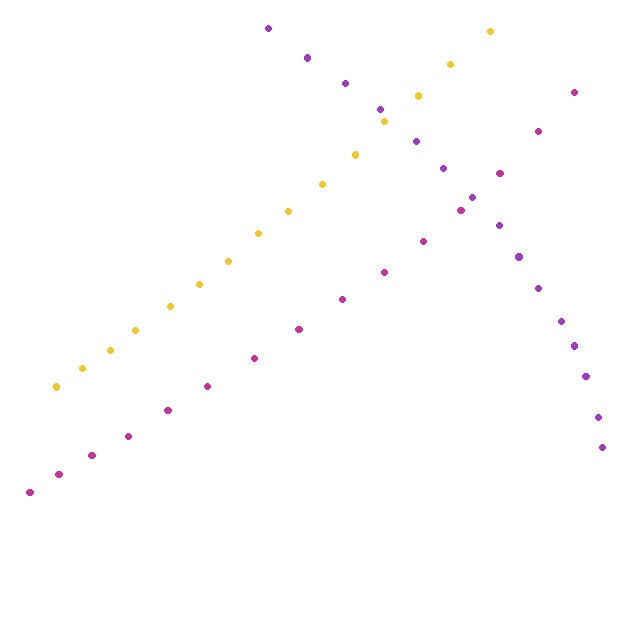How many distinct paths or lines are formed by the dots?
There are 3 distinct paths.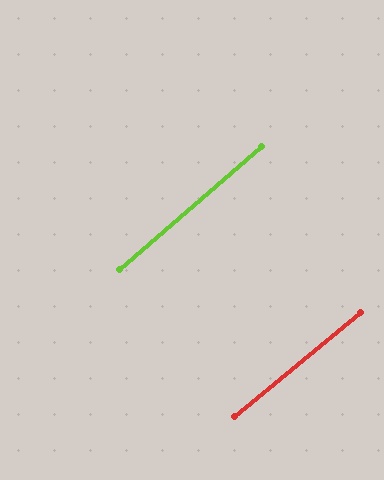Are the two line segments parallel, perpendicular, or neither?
Parallel — their directions differ by only 1.4°.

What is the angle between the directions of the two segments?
Approximately 1 degree.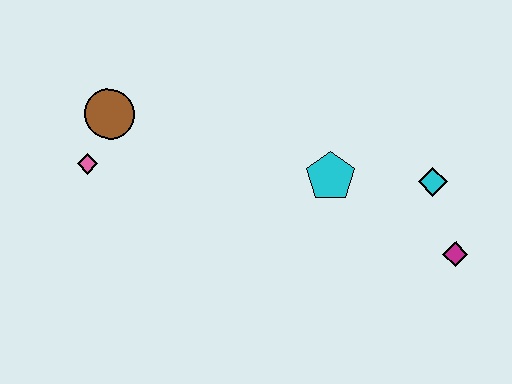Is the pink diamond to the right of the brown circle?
No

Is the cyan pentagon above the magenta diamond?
Yes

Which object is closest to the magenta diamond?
The cyan diamond is closest to the magenta diamond.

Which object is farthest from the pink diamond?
The magenta diamond is farthest from the pink diamond.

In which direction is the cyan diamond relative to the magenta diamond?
The cyan diamond is above the magenta diamond.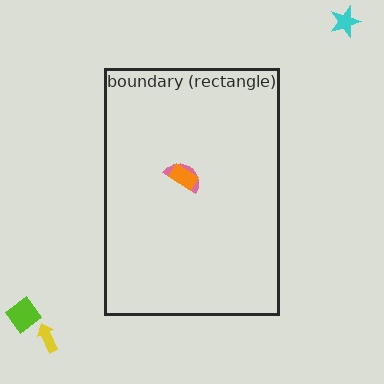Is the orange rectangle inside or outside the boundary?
Inside.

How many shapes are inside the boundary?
2 inside, 3 outside.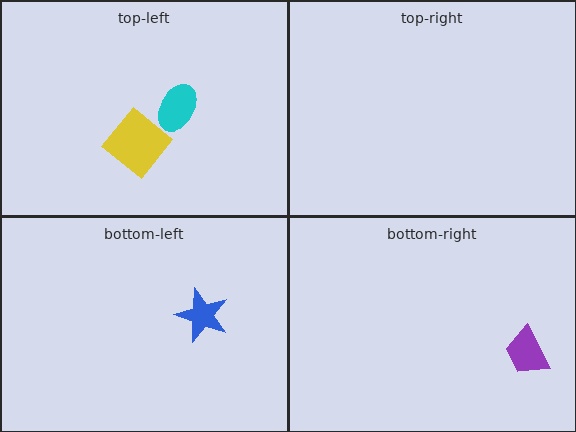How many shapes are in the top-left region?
2.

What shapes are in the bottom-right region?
The purple trapezoid.